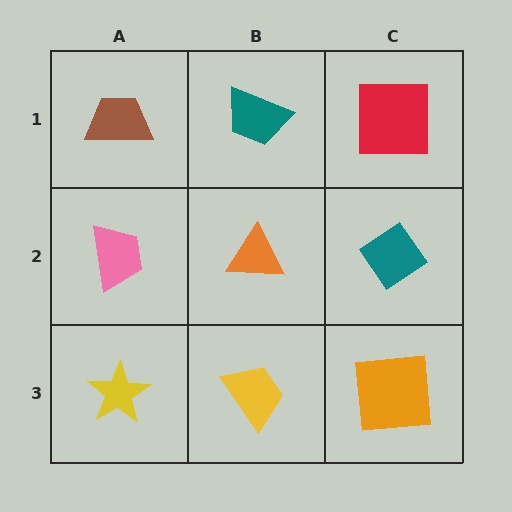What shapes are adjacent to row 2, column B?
A teal trapezoid (row 1, column B), a yellow trapezoid (row 3, column B), a pink trapezoid (row 2, column A), a teal diamond (row 2, column C).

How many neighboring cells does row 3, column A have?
2.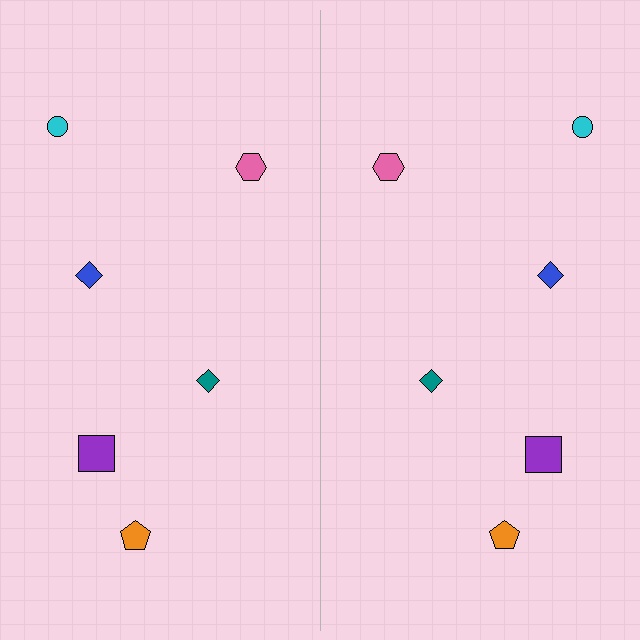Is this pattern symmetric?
Yes, this pattern has bilateral (reflection) symmetry.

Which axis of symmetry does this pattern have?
The pattern has a vertical axis of symmetry running through the center of the image.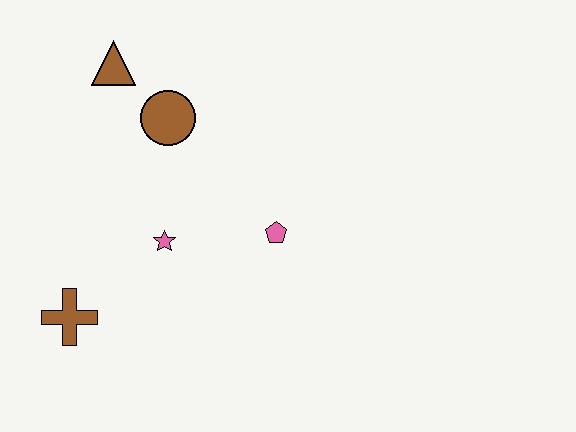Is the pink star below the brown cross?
No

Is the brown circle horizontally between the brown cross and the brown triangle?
No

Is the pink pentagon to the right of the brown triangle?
Yes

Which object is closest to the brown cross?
The pink star is closest to the brown cross.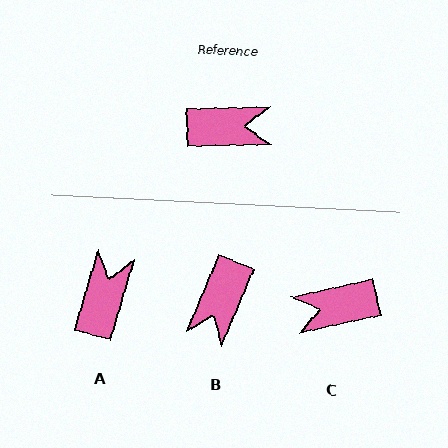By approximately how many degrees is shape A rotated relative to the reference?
Approximately 73 degrees counter-clockwise.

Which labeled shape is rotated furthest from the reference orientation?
C, about 169 degrees away.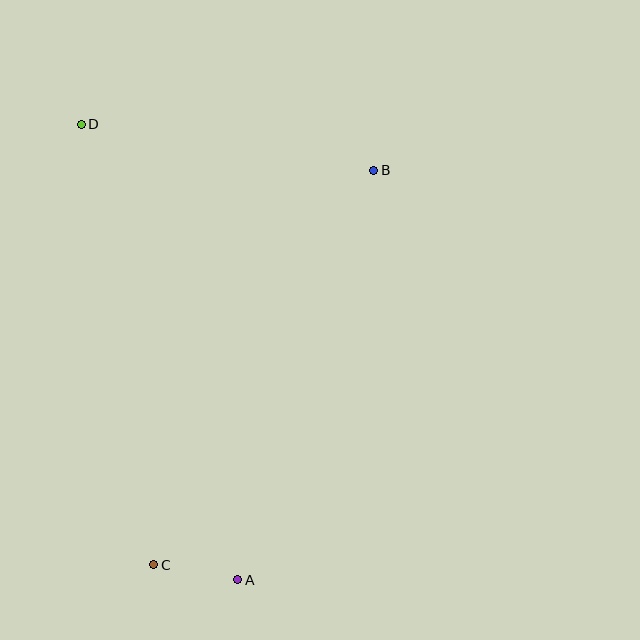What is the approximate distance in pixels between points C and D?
The distance between C and D is approximately 446 pixels.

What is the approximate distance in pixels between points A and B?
The distance between A and B is approximately 432 pixels.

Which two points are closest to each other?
Points A and C are closest to each other.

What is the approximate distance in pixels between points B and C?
The distance between B and C is approximately 452 pixels.